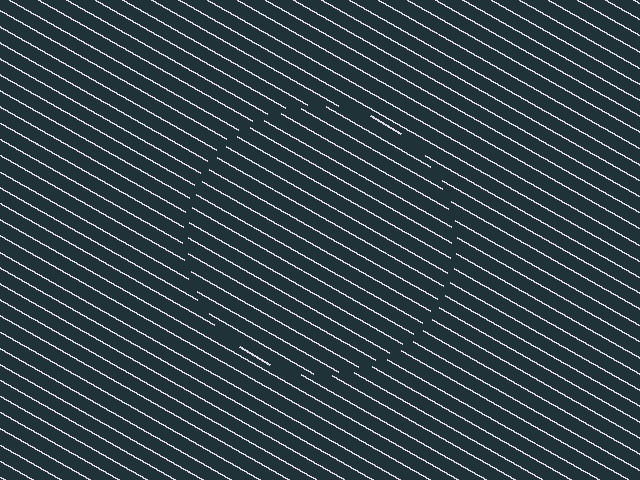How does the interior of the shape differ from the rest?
The interior of the shape contains the same grating, shifted by half a period — the contour is defined by the phase discontinuity where line-ends from the inner and outer gratings abut.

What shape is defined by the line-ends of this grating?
An illusory circle. The interior of the shape contains the same grating, shifted by half a period — the contour is defined by the phase discontinuity where line-ends from the inner and outer gratings abut.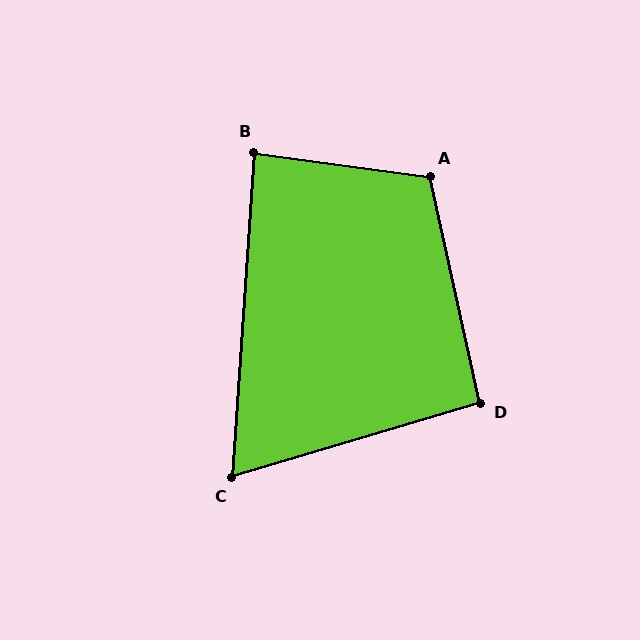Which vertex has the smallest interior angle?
C, at approximately 70 degrees.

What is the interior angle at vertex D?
Approximately 94 degrees (approximately right).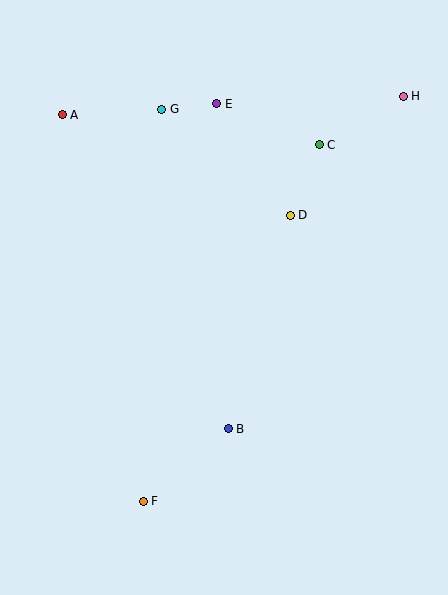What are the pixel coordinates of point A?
Point A is at (62, 115).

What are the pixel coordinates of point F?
Point F is at (143, 501).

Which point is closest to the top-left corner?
Point A is closest to the top-left corner.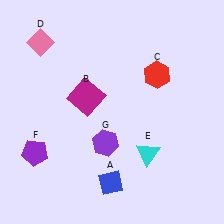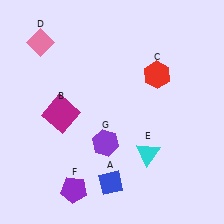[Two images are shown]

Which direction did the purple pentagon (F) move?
The purple pentagon (F) moved right.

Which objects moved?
The objects that moved are: the magenta square (B), the purple pentagon (F).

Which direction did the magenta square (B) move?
The magenta square (B) moved left.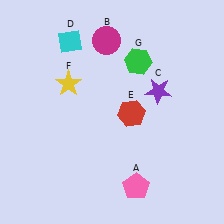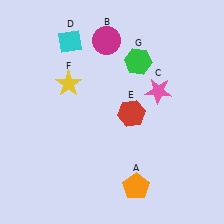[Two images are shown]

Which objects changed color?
A changed from pink to orange. C changed from purple to pink.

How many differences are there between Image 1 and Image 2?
There are 2 differences between the two images.